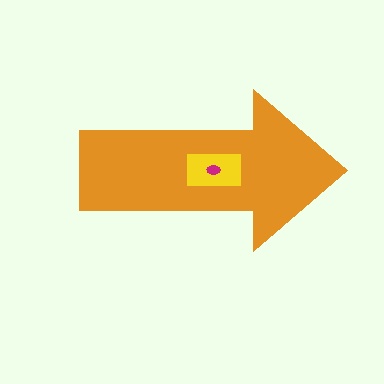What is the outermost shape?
The orange arrow.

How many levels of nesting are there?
3.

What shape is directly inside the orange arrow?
The yellow rectangle.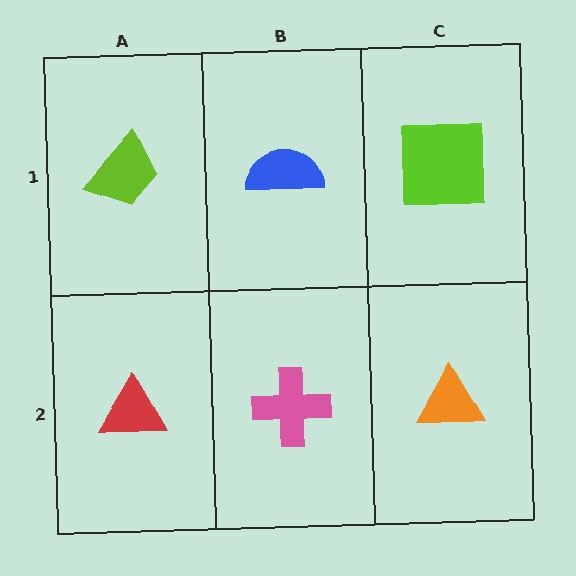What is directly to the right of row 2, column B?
An orange triangle.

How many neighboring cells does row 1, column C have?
2.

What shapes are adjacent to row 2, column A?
A lime trapezoid (row 1, column A), a pink cross (row 2, column B).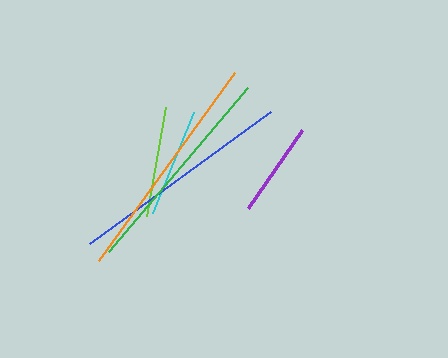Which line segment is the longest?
The orange line is the longest at approximately 232 pixels.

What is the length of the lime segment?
The lime segment is approximately 111 pixels long.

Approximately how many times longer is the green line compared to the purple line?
The green line is approximately 2.3 times the length of the purple line.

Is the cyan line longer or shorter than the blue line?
The blue line is longer than the cyan line.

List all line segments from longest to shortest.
From longest to shortest: orange, blue, green, lime, cyan, purple.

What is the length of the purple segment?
The purple segment is approximately 95 pixels long.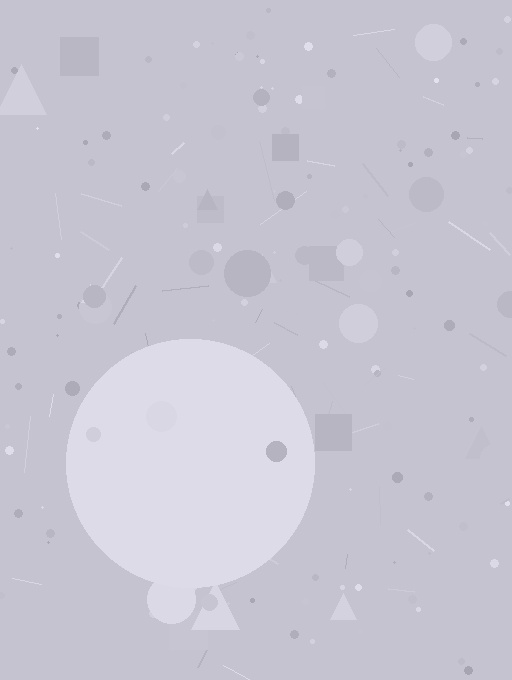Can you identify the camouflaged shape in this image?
The camouflaged shape is a circle.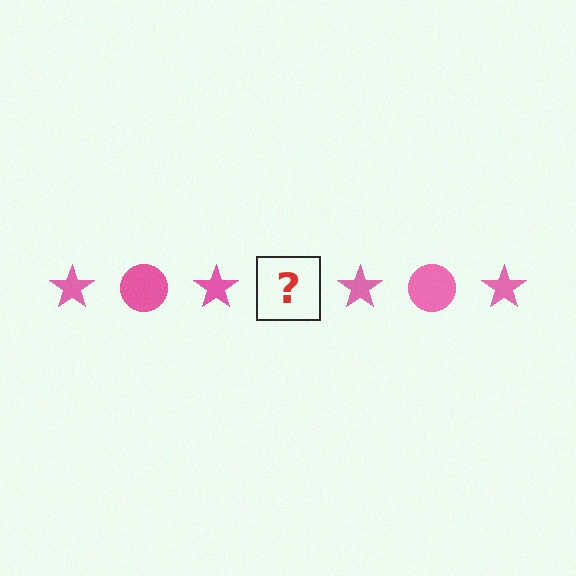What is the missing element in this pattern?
The missing element is a pink circle.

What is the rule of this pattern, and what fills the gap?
The rule is that the pattern cycles through star, circle shapes in pink. The gap should be filled with a pink circle.